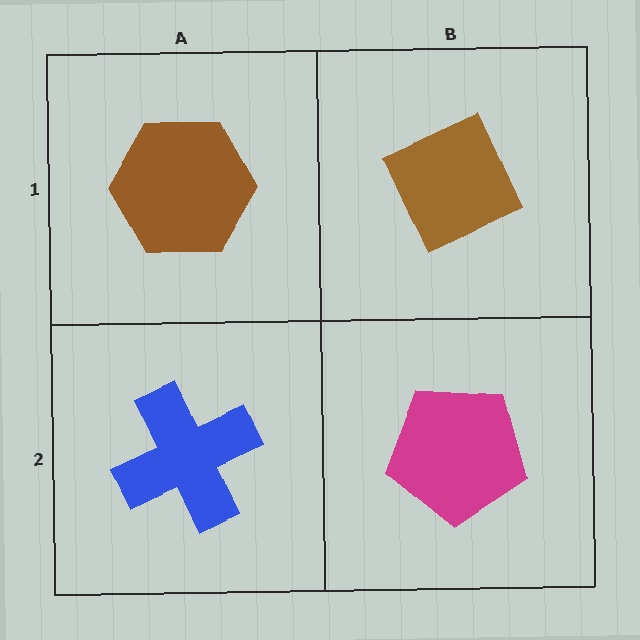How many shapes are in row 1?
2 shapes.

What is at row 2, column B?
A magenta pentagon.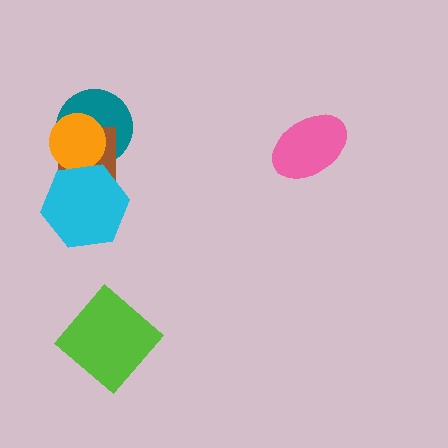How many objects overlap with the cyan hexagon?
2 objects overlap with the cyan hexagon.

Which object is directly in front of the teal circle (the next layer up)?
The brown square is directly in front of the teal circle.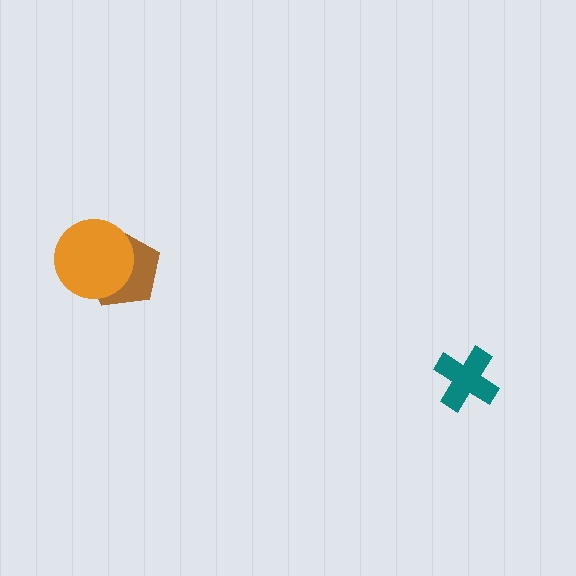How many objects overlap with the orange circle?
1 object overlaps with the orange circle.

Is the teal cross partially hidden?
No, no other shape covers it.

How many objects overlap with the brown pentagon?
1 object overlaps with the brown pentagon.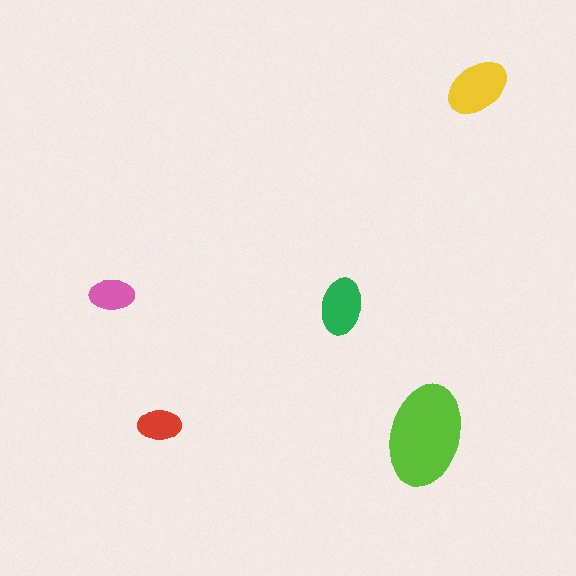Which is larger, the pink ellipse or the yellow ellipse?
The yellow one.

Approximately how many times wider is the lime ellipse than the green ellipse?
About 2 times wider.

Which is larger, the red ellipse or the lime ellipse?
The lime one.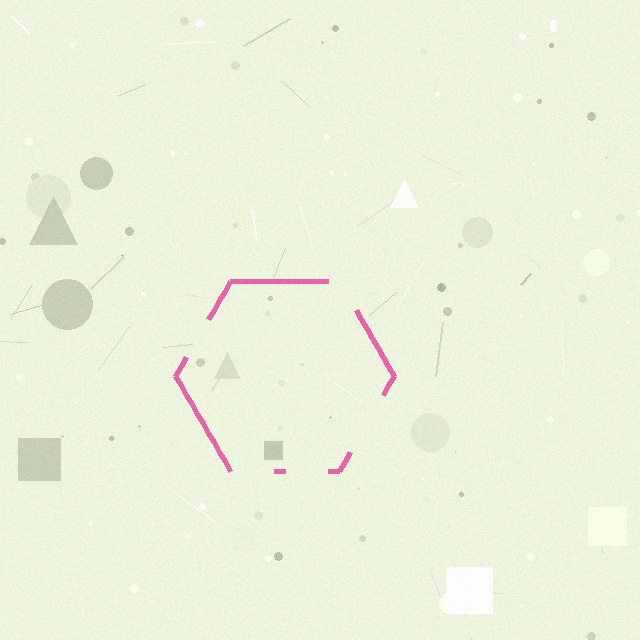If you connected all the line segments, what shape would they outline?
They would outline a hexagon.